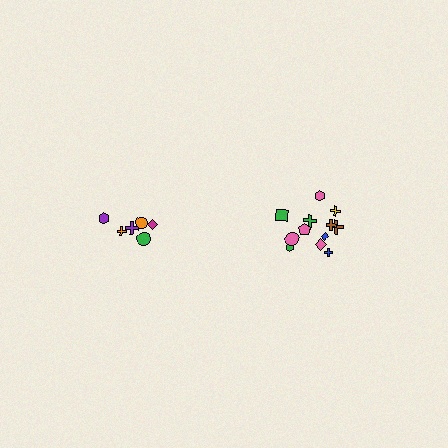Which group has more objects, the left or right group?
The right group.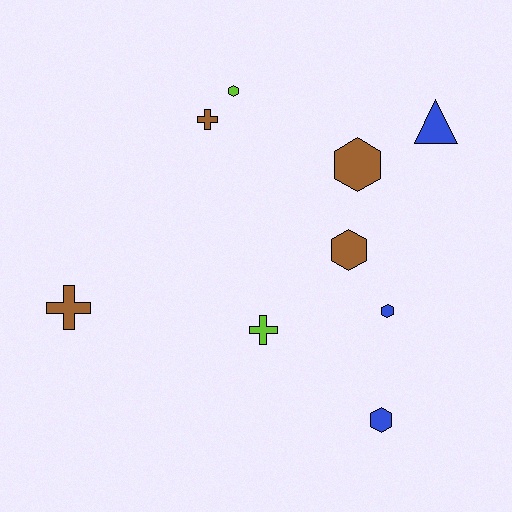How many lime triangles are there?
There are no lime triangles.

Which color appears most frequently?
Brown, with 4 objects.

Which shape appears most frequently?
Hexagon, with 5 objects.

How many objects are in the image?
There are 9 objects.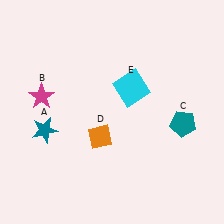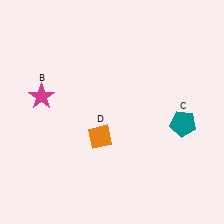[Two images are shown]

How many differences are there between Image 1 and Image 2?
There are 2 differences between the two images.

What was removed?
The cyan square (E), the teal star (A) were removed in Image 2.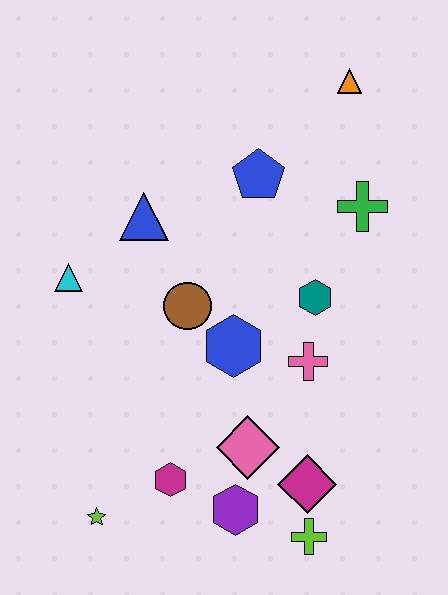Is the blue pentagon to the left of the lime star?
No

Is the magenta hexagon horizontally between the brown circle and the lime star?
Yes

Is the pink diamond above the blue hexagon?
No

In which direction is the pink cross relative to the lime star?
The pink cross is to the right of the lime star.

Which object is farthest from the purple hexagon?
The orange triangle is farthest from the purple hexagon.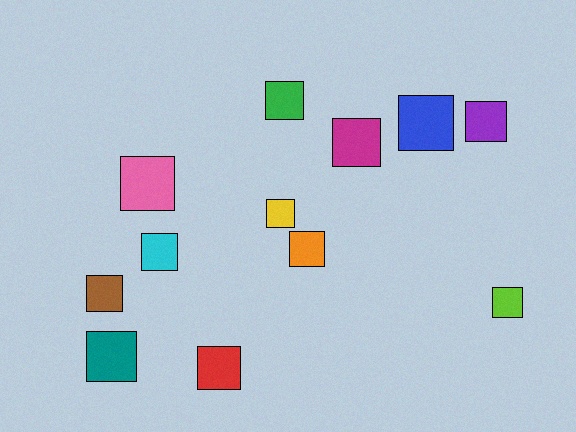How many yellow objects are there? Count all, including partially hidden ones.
There is 1 yellow object.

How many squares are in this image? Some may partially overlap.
There are 12 squares.